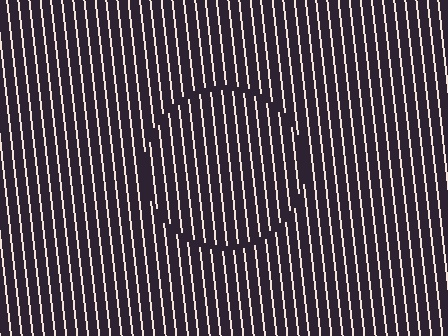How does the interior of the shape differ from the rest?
The interior of the shape contains the same grating, shifted by half a period — the contour is defined by the phase discontinuity where line-ends from the inner and outer gratings abut.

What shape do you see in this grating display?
An illusory circle. The interior of the shape contains the same grating, shifted by half a period — the contour is defined by the phase discontinuity where line-ends from the inner and outer gratings abut.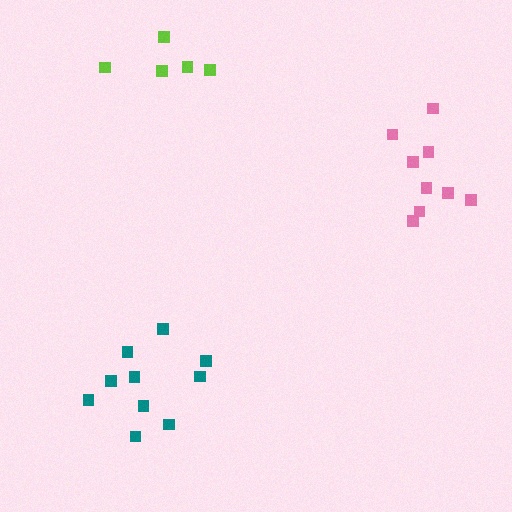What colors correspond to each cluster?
The clusters are colored: pink, lime, teal.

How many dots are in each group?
Group 1: 9 dots, Group 2: 5 dots, Group 3: 10 dots (24 total).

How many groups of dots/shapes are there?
There are 3 groups.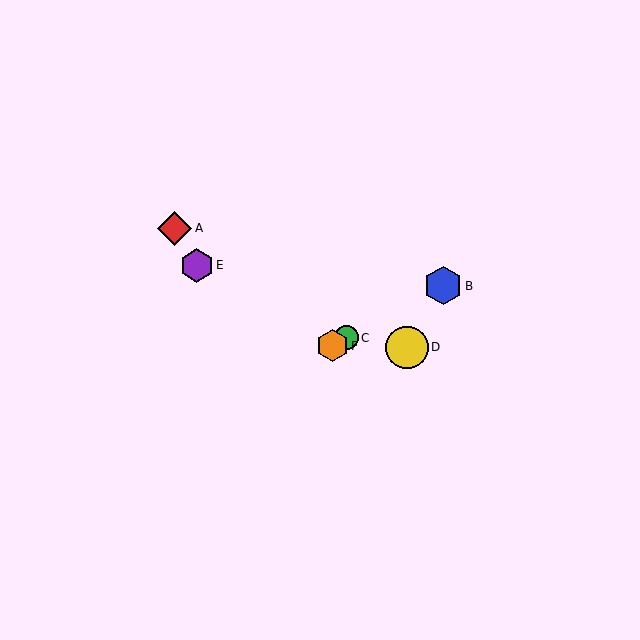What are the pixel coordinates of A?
Object A is at (175, 228).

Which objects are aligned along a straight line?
Objects B, C, F are aligned along a straight line.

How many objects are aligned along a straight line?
3 objects (B, C, F) are aligned along a straight line.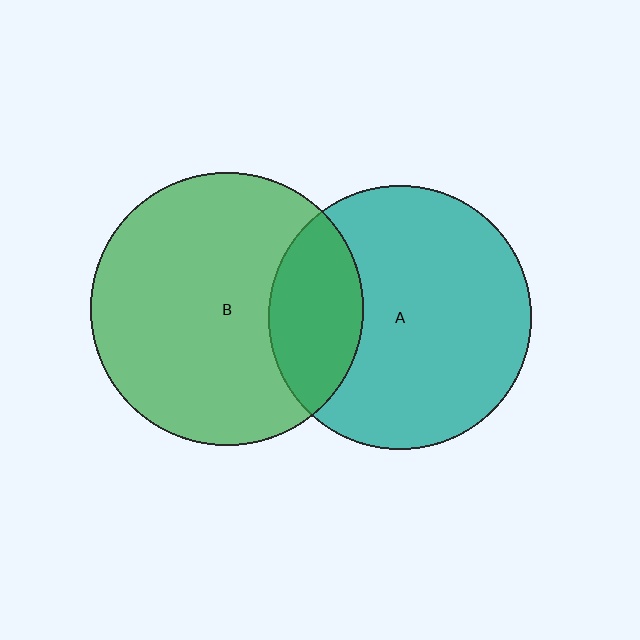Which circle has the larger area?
Circle B (green).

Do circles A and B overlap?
Yes.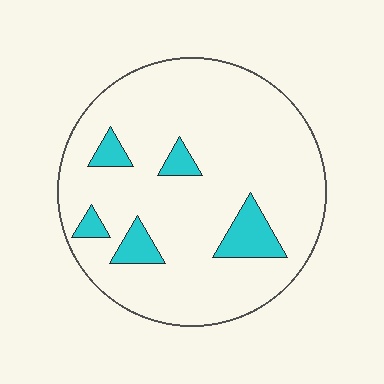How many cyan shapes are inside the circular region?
5.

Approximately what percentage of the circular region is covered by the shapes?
Approximately 10%.